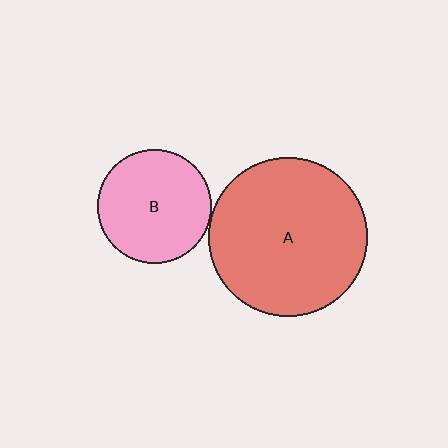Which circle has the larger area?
Circle A (red).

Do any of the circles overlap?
No, none of the circles overlap.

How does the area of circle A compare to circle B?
Approximately 1.9 times.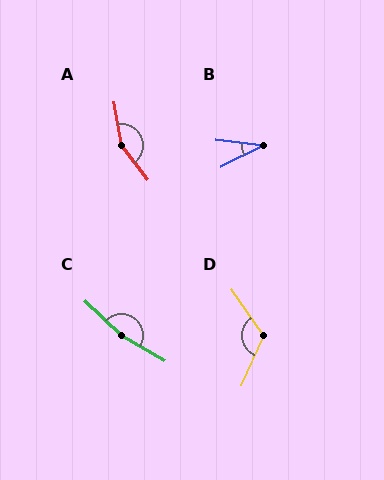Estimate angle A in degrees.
Approximately 153 degrees.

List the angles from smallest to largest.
B (33°), D (121°), A (153°), C (167°).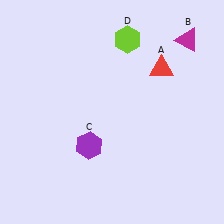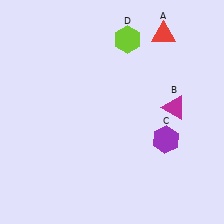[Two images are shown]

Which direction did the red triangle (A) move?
The red triangle (A) moved up.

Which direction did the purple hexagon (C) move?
The purple hexagon (C) moved right.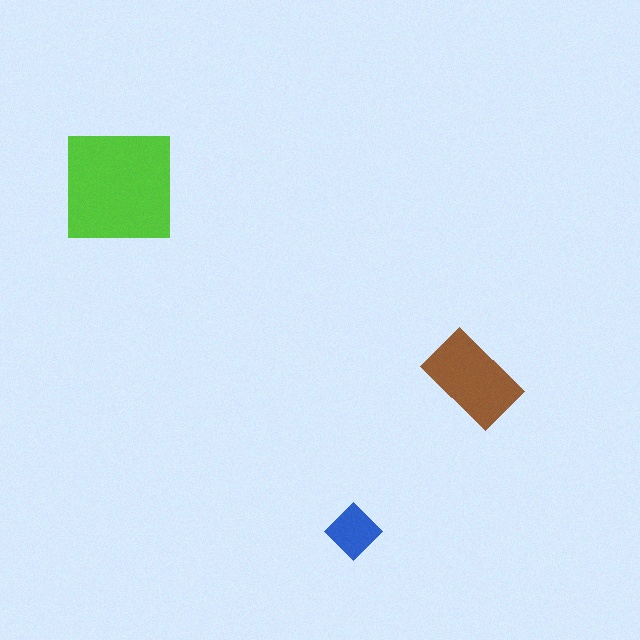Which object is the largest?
The lime square.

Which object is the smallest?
The blue diamond.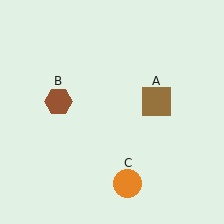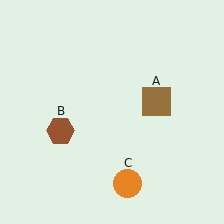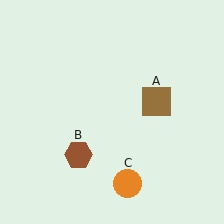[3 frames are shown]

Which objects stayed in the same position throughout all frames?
Brown square (object A) and orange circle (object C) remained stationary.